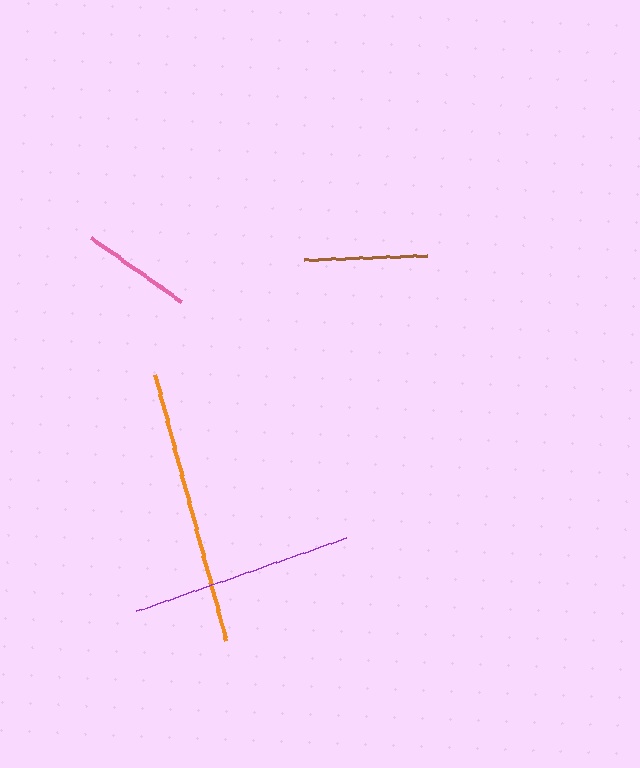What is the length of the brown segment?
The brown segment is approximately 123 pixels long.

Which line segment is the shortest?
The pink line is the shortest at approximately 110 pixels.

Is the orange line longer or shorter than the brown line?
The orange line is longer than the brown line.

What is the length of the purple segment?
The purple segment is approximately 222 pixels long.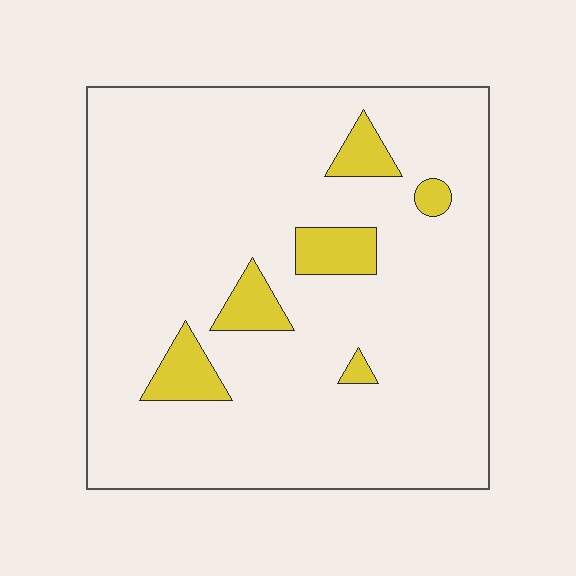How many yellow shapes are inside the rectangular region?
6.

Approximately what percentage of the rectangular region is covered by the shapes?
Approximately 10%.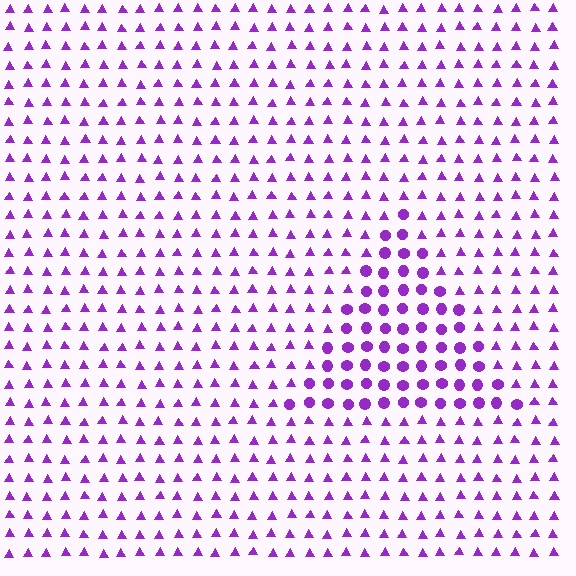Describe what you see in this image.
The image is filled with small purple elements arranged in a uniform grid. A triangle-shaped region contains circles, while the surrounding area contains triangles. The boundary is defined purely by the change in element shape.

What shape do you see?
I see a triangle.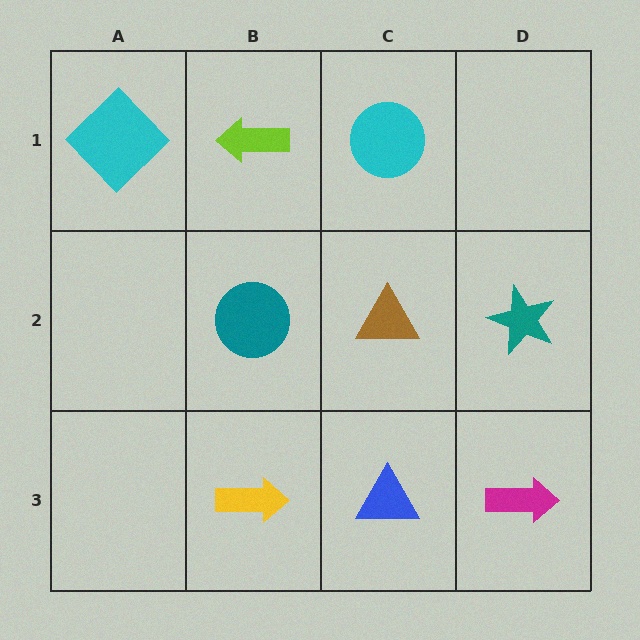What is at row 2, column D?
A teal star.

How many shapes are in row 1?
3 shapes.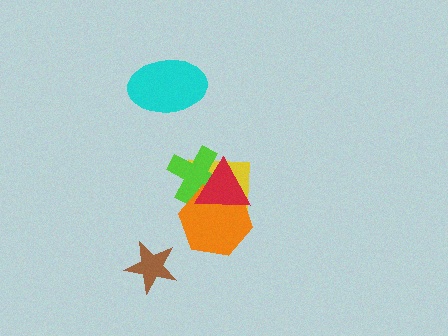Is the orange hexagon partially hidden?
Yes, it is partially covered by another shape.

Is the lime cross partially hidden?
Yes, it is partially covered by another shape.